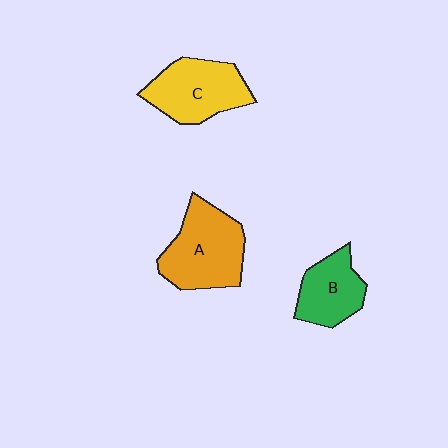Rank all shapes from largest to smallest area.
From largest to smallest: A (orange), C (yellow), B (green).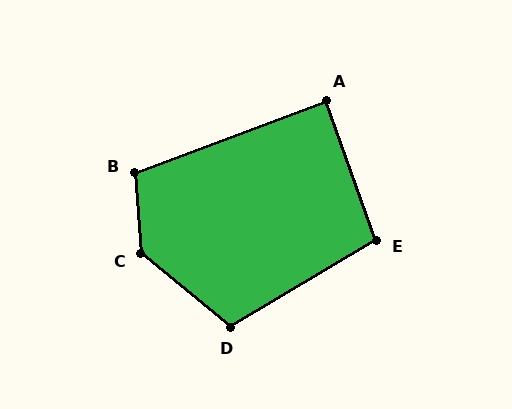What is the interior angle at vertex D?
Approximately 110 degrees (obtuse).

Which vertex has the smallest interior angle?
A, at approximately 89 degrees.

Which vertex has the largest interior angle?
C, at approximately 134 degrees.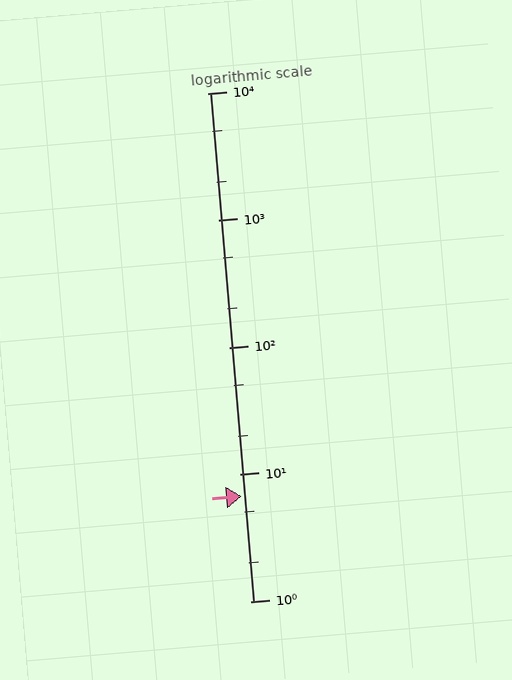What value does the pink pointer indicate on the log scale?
The pointer indicates approximately 6.7.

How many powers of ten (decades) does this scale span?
The scale spans 4 decades, from 1 to 10000.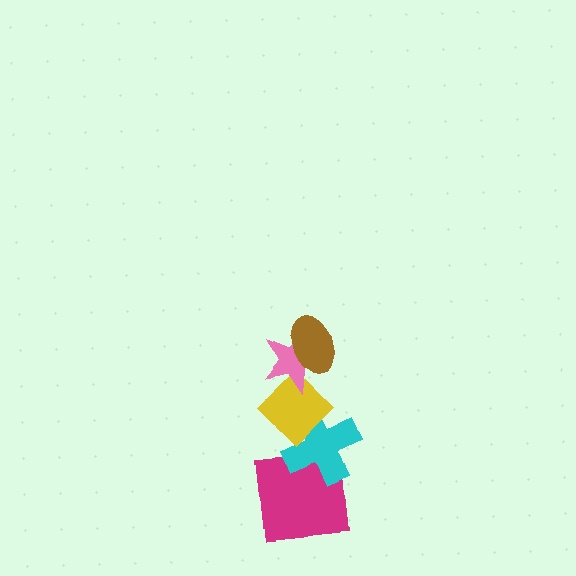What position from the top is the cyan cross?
The cyan cross is 4th from the top.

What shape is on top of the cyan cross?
The yellow diamond is on top of the cyan cross.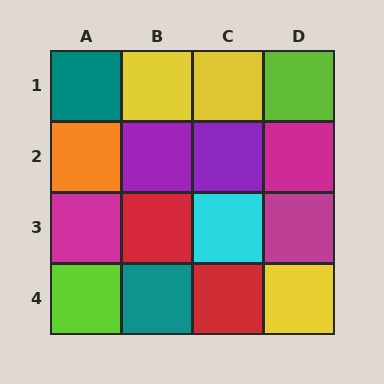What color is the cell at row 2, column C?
Purple.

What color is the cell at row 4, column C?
Red.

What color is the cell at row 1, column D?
Lime.